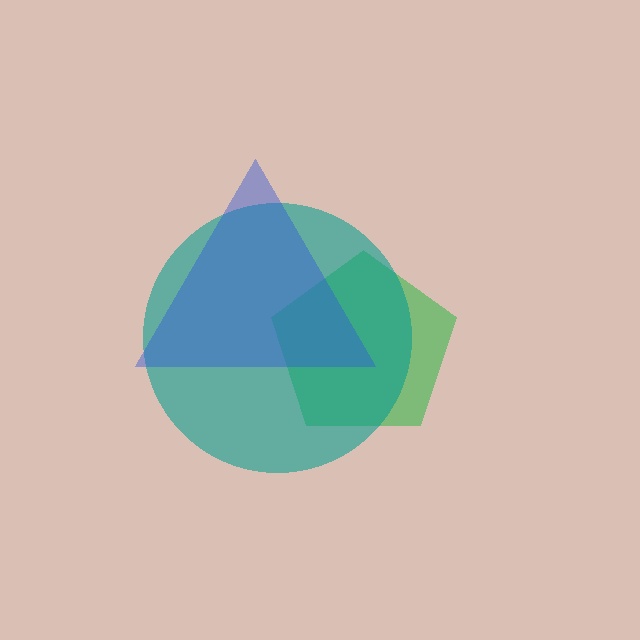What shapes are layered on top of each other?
The layered shapes are: a green pentagon, a teal circle, a blue triangle.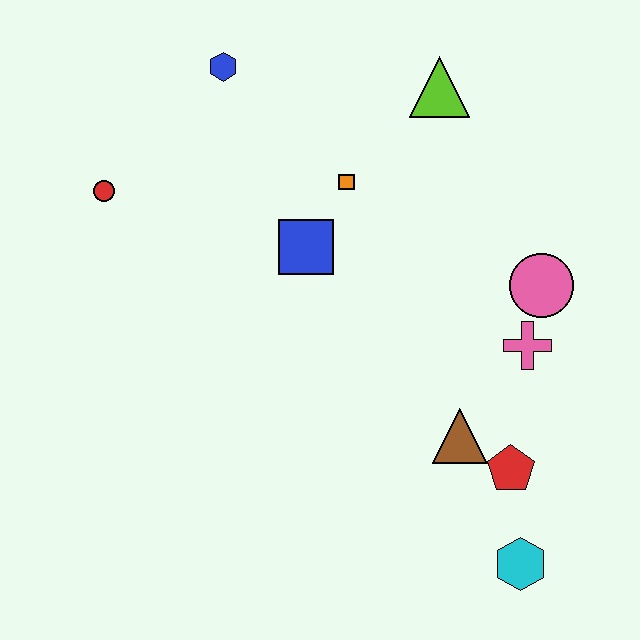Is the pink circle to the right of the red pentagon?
Yes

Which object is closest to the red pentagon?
The brown triangle is closest to the red pentagon.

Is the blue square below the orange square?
Yes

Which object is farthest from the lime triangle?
The cyan hexagon is farthest from the lime triangle.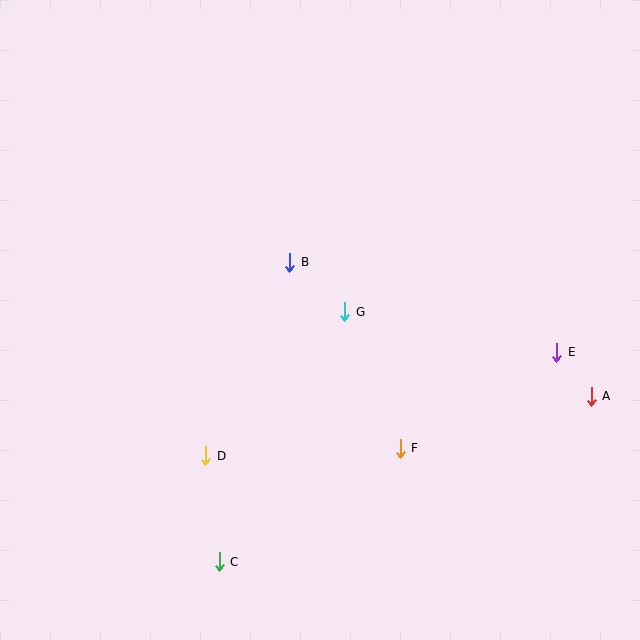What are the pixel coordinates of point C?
Point C is at (219, 562).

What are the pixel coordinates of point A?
Point A is at (591, 396).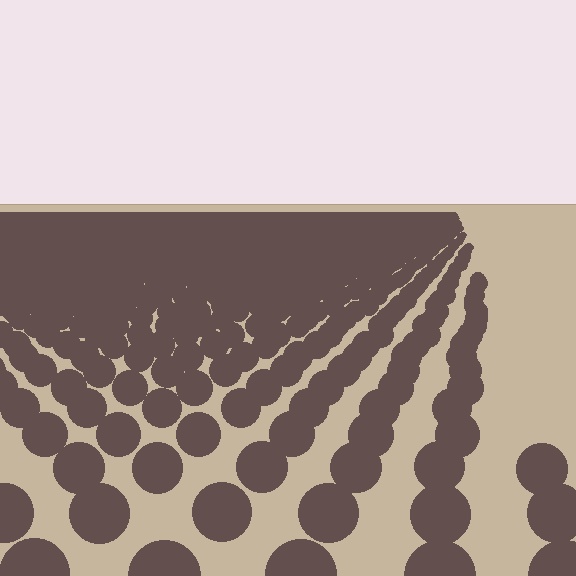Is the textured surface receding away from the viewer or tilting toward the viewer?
The surface is receding away from the viewer. Texture elements get smaller and denser toward the top.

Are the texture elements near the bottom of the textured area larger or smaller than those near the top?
Larger. Near the bottom, elements are closer to the viewer and appear at a bigger on-screen size.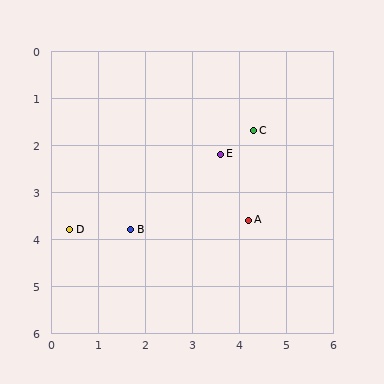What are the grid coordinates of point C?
Point C is at approximately (4.3, 1.7).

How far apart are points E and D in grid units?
Points E and D are about 3.6 grid units apart.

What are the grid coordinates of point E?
Point E is at approximately (3.6, 2.2).